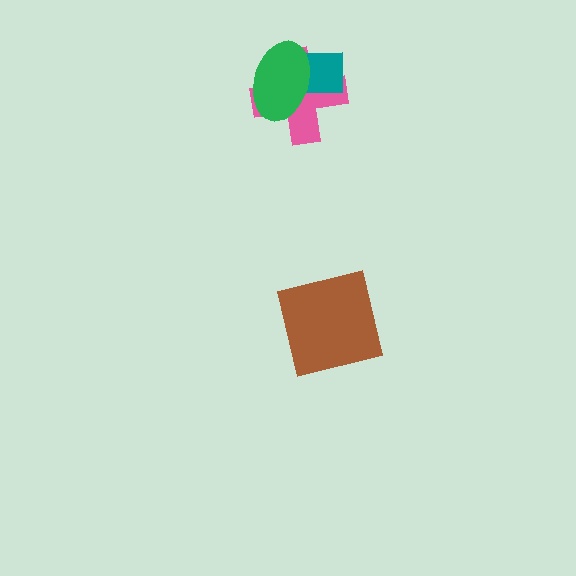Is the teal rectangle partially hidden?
Yes, it is partially covered by another shape.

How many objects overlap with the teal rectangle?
2 objects overlap with the teal rectangle.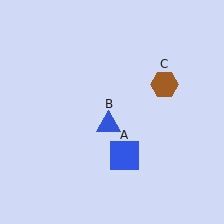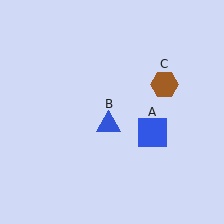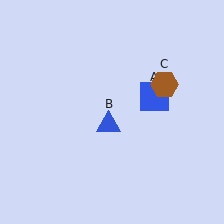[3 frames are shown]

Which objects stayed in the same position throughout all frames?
Blue triangle (object B) and brown hexagon (object C) remained stationary.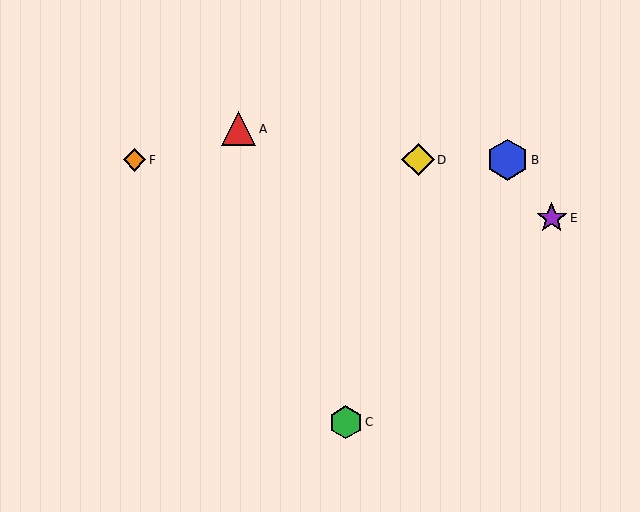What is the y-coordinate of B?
Object B is at y≈160.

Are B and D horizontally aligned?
Yes, both are at y≈160.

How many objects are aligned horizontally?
3 objects (B, D, F) are aligned horizontally.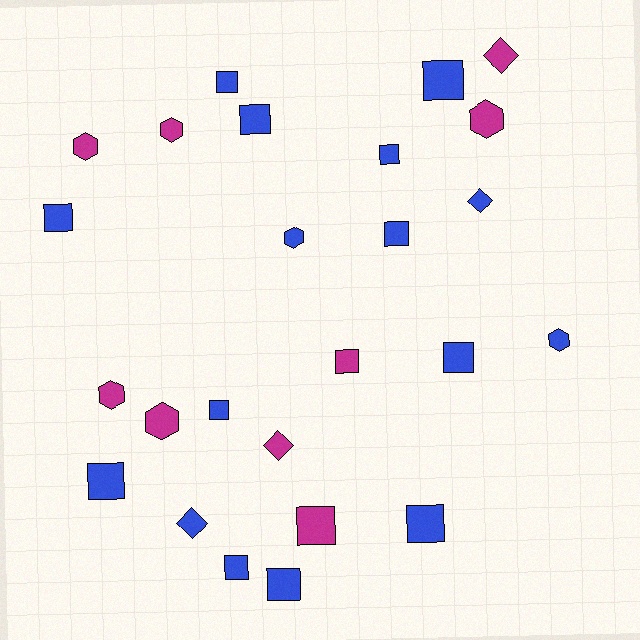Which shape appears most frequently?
Square, with 14 objects.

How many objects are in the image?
There are 25 objects.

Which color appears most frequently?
Blue, with 16 objects.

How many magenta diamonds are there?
There are 2 magenta diamonds.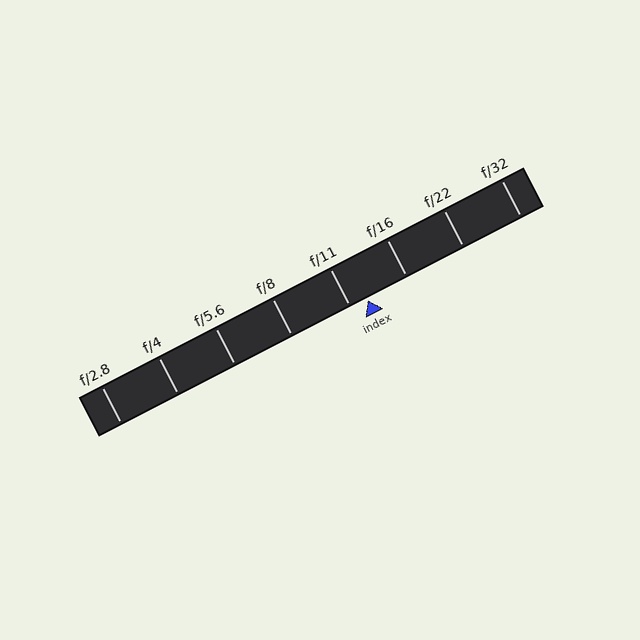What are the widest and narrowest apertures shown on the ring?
The widest aperture shown is f/2.8 and the narrowest is f/32.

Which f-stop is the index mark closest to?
The index mark is closest to f/11.